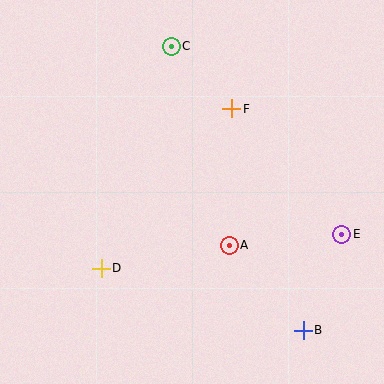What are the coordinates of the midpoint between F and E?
The midpoint between F and E is at (287, 172).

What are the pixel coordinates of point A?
Point A is at (229, 245).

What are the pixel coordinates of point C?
Point C is at (171, 46).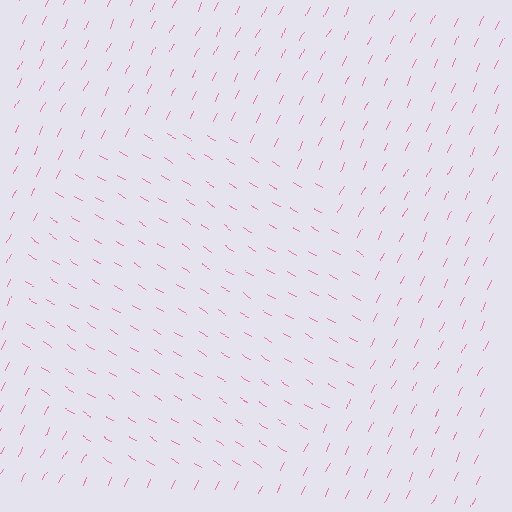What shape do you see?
I see a circle.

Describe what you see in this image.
The image is filled with small pink line segments. A circle region in the image has lines oriented differently from the surrounding lines, creating a visible texture boundary.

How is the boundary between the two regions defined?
The boundary is defined purely by a change in line orientation (approximately 85 degrees difference). All lines are the same color and thickness.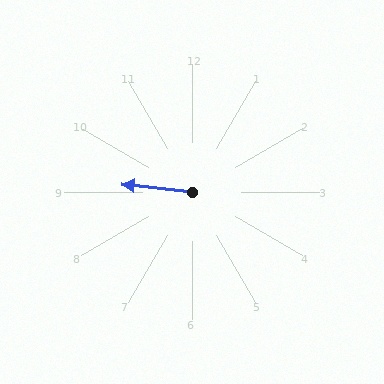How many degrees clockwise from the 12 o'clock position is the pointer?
Approximately 276 degrees.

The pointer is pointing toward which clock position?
Roughly 9 o'clock.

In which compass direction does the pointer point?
West.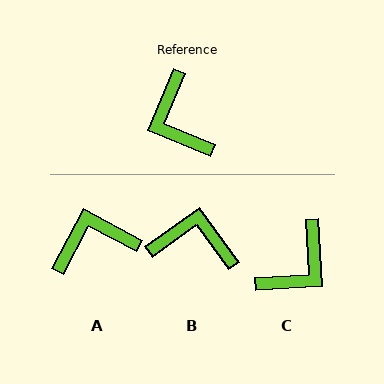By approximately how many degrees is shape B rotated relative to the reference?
Approximately 122 degrees clockwise.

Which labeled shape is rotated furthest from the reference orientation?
B, about 122 degrees away.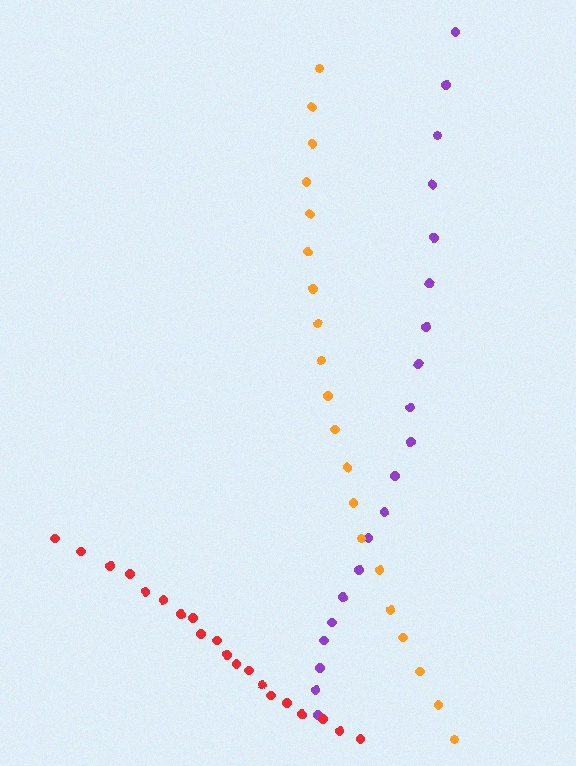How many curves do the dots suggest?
There are 3 distinct paths.